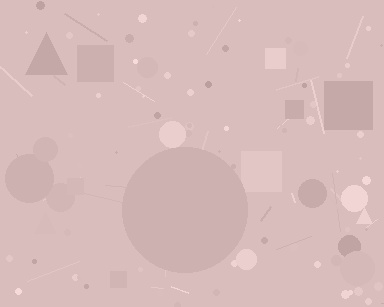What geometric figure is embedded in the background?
A circle is embedded in the background.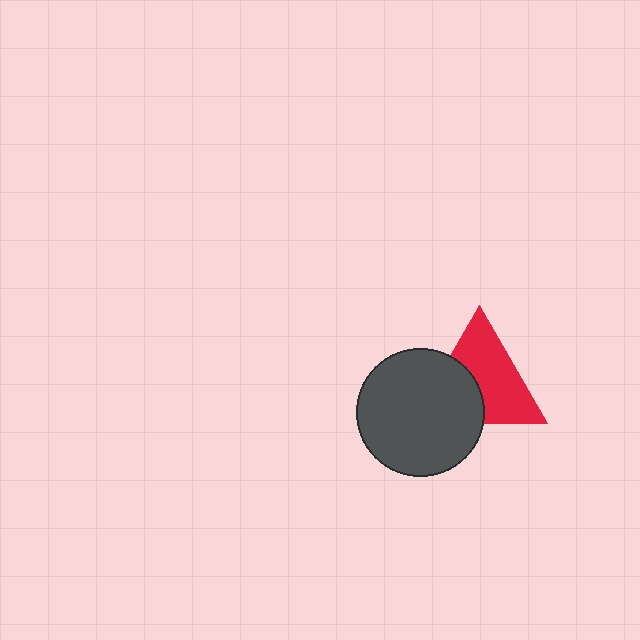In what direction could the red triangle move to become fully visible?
The red triangle could move toward the upper-right. That would shift it out from behind the dark gray circle entirely.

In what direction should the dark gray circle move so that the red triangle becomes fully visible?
The dark gray circle should move toward the lower-left. That is the shortest direction to clear the overlap and leave the red triangle fully visible.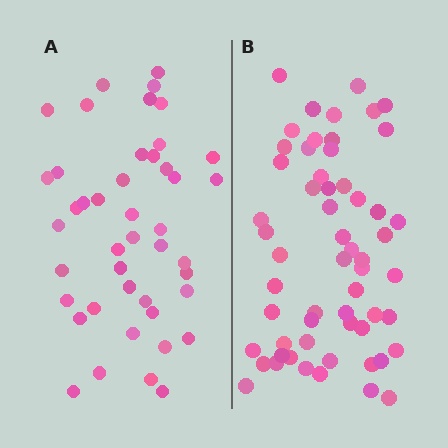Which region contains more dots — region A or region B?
Region B (the right region) has more dots.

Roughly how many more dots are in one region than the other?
Region B has approximately 15 more dots than region A.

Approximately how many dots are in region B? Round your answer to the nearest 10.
About 60 dots. (The exact count is 58, which rounds to 60.)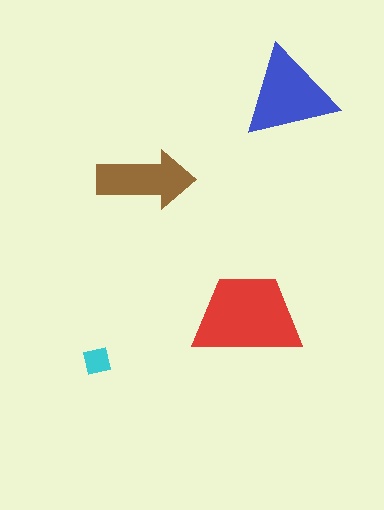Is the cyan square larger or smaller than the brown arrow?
Smaller.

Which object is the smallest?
The cyan square.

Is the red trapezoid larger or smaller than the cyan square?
Larger.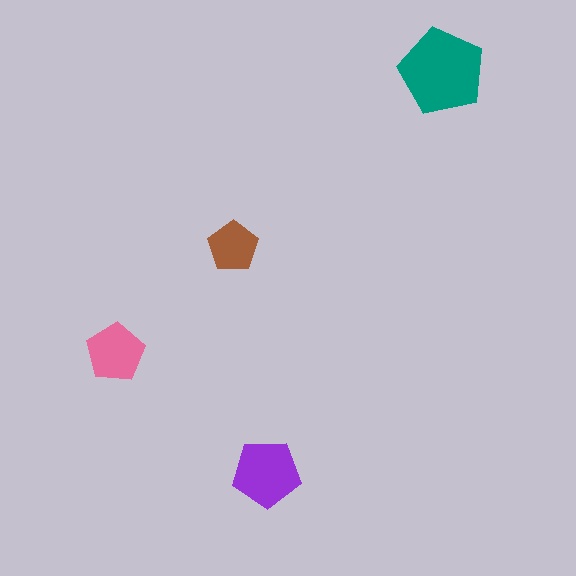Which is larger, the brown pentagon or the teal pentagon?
The teal one.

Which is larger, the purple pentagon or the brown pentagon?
The purple one.